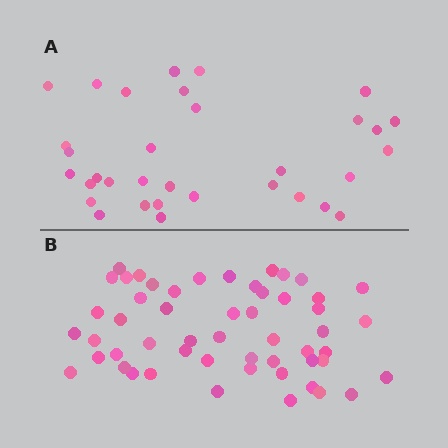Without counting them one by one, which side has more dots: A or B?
Region B (the bottom region) has more dots.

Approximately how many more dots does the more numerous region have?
Region B has approximately 20 more dots than region A.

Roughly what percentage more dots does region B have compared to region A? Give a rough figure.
About 60% more.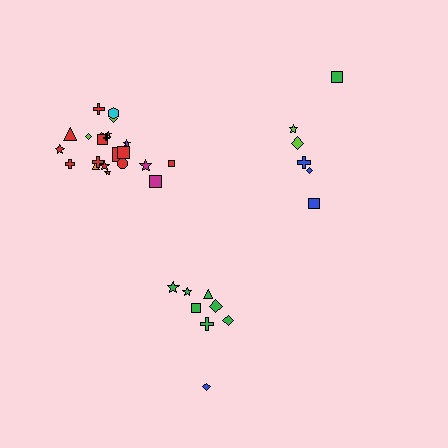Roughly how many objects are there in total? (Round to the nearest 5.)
Roughly 35 objects in total.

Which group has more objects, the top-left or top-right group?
The top-left group.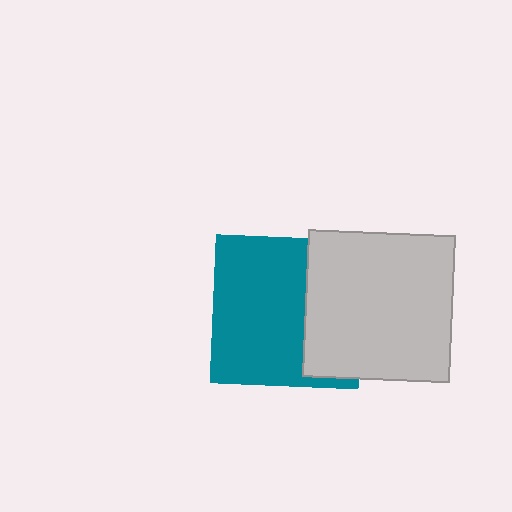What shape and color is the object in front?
The object in front is a light gray square.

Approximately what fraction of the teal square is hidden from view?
Roughly 35% of the teal square is hidden behind the light gray square.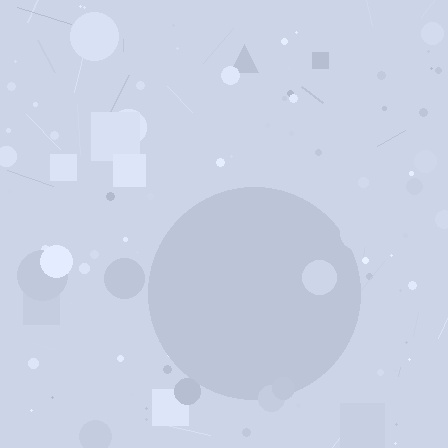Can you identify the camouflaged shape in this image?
The camouflaged shape is a circle.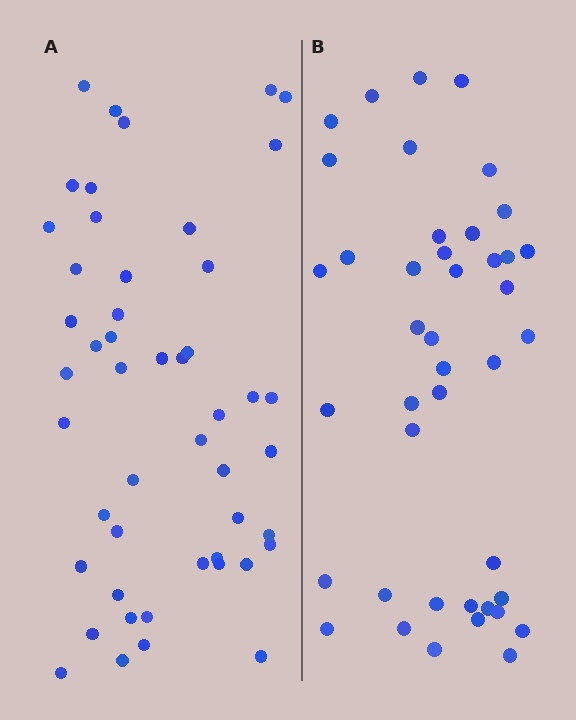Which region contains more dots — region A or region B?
Region A (the left region) has more dots.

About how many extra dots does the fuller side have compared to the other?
Region A has roughly 8 or so more dots than region B.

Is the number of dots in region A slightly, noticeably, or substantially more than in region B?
Region A has only slightly more — the two regions are fairly close. The ratio is roughly 1.2 to 1.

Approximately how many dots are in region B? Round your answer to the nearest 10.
About 40 dots. (The exact count is 42, which rounds to 40.)